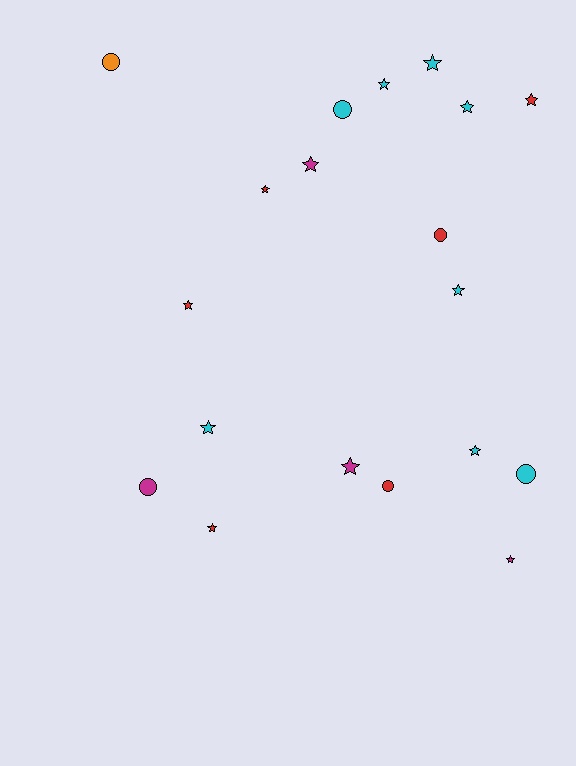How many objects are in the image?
There are 19 objects.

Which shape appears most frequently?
Star, with 13 objects.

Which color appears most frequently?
Cyan, with 8 objects.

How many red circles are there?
There are 2 red circles.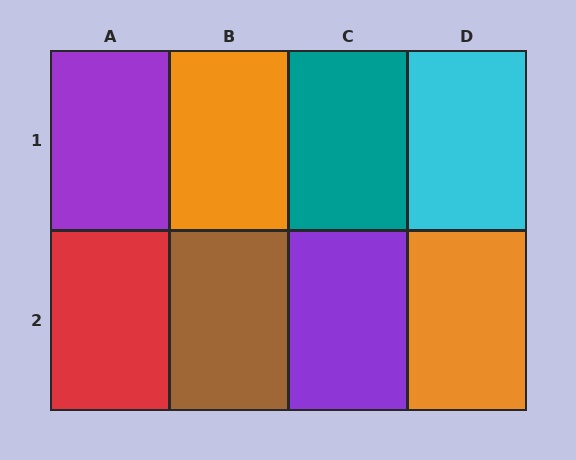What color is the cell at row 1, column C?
Teal.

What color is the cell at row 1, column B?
Orange.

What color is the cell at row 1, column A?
Purple.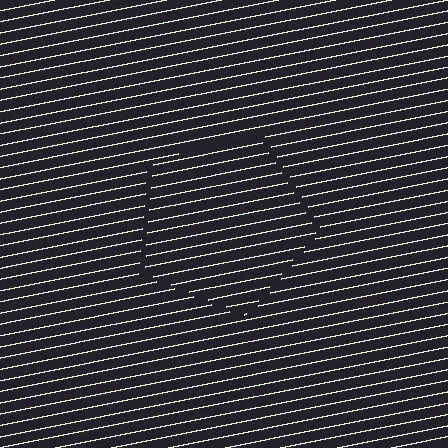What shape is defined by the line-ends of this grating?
An illusory pentagon. The interior of the shape contains the same grating, shifted by half a period — the contour is defined by the phase discontinuity where line-ends from the inner and outer gratings abut.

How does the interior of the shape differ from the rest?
The interior of the shape contains the same grating, shifted by half a period — the contour is defined by the phase discontinuity where line-ends from the inner and outer gratings abut.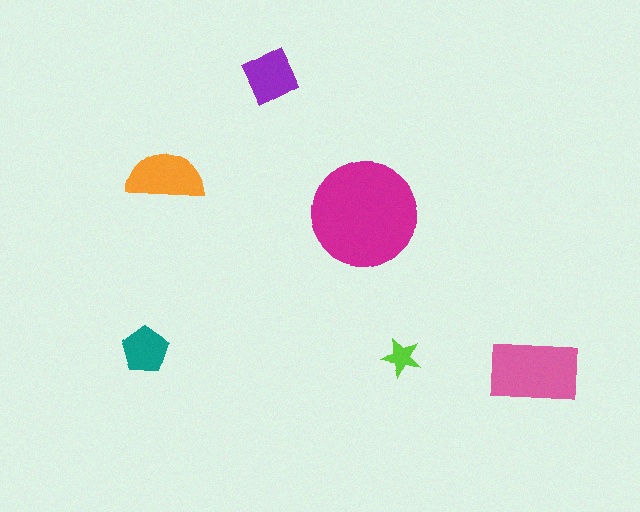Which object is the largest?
The magenta circle.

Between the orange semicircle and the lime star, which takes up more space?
The orange semicircle.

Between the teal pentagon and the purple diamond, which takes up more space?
The purple diamond.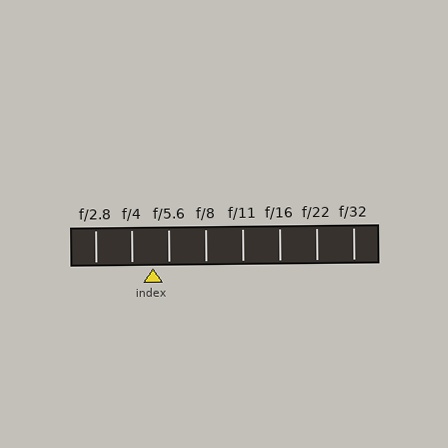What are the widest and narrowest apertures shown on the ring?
The widest aperture shown is f/2.8 and the narrowest is f/32.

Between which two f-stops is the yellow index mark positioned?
The index mark is between f/4 and f/5.6.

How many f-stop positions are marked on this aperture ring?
There are 8 f-stop positions marked.